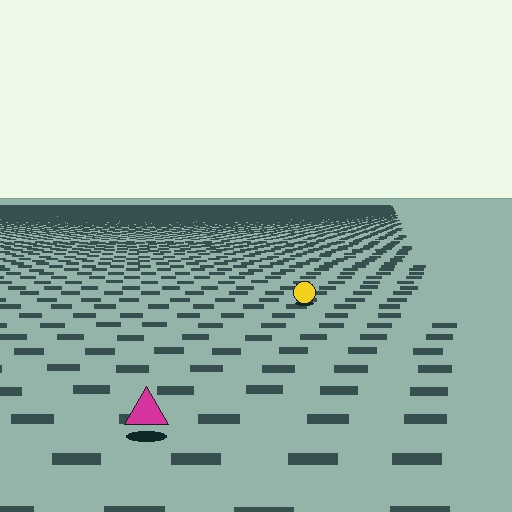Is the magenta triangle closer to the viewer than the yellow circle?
Yes. The magenta triangle is closer — you can tell from the texture gradient: the ground texture is coarser near it.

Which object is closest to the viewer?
The magenta triangle is closest. The texture marks near it are larger and more spread out.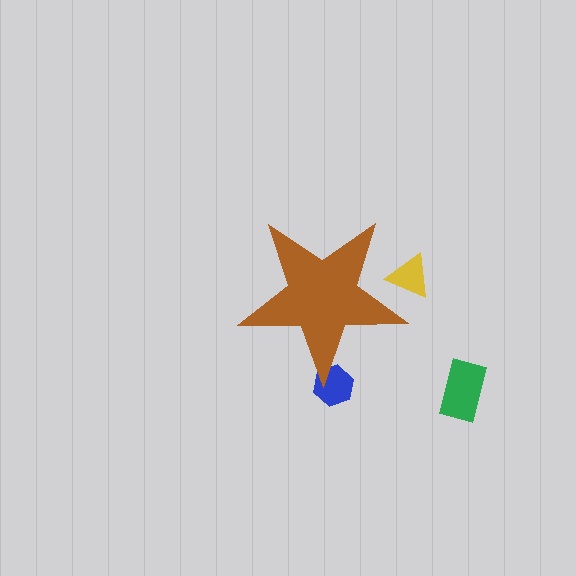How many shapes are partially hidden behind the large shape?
2 shapes are partially hidden.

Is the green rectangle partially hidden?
No, the green rectangle is fully visible.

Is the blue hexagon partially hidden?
Yes, the blue hexagon is partially hidden behind the brown star.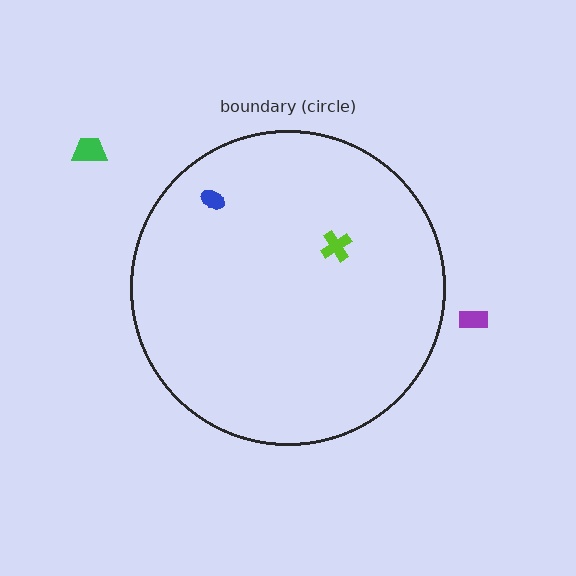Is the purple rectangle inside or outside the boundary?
Outside.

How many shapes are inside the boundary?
2 inside, 2 outside.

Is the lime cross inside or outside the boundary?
Inside.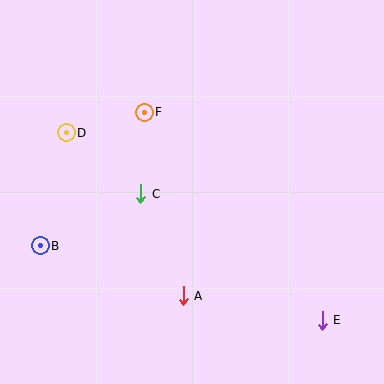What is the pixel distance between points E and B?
The distance between E and B is 292 pixels.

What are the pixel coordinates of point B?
Point B is at (40, 246).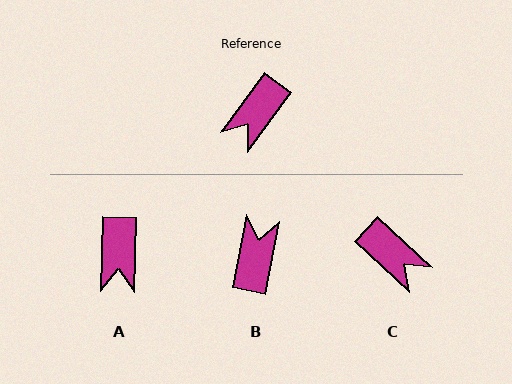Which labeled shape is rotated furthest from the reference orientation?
B, about 155 degrees away.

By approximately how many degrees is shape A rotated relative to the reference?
Approximately 35 degrees counter-clockwise.